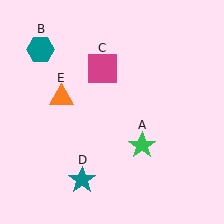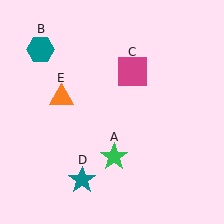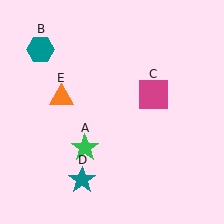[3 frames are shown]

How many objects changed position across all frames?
2 objects changed position: green star (object A), magenta square (object C).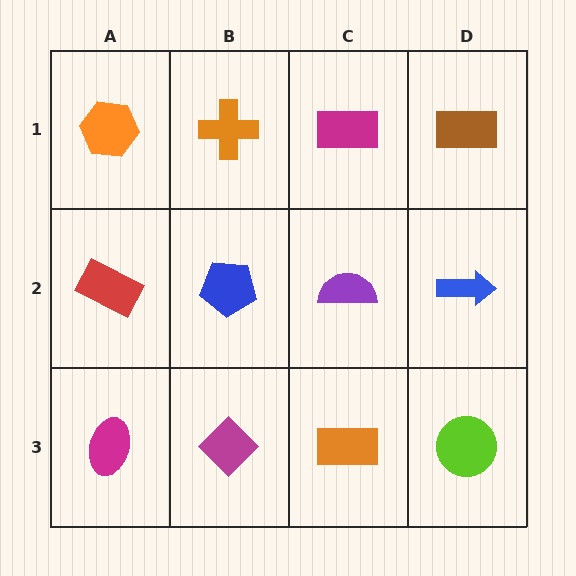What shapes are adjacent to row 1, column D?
A blue arrow (row 2, column D), a magenta rectangle (row 1, column C).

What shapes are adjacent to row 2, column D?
A brown rectangle (row 1, column D), a lime circle (row 3, column D), a purple semicircle (row 2, column C).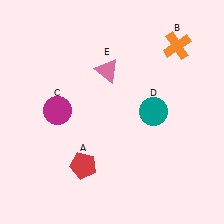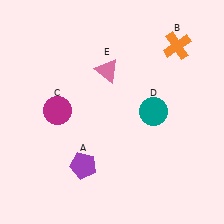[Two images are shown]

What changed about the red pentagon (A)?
In Image 1, A is red. In Image 2, it changed to purple.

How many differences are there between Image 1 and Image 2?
There is 1 difference between the two images.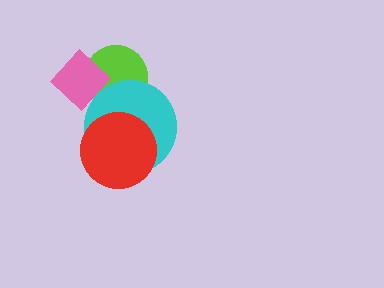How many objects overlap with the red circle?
1 object overlaps with the red circle.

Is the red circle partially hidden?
No, no other shape covers it.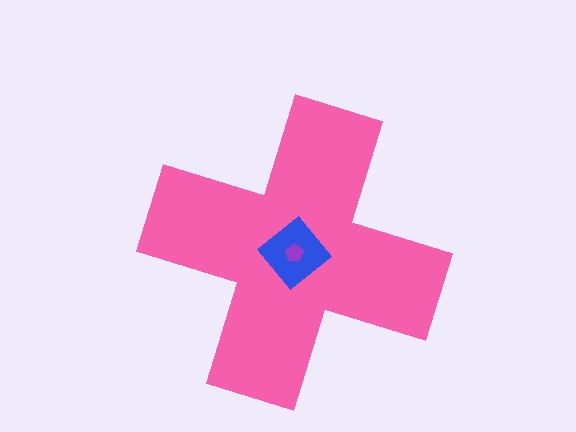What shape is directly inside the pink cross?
The blue diamond.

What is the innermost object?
The purple pentagon.